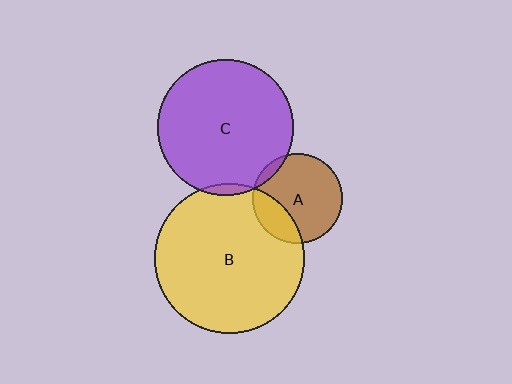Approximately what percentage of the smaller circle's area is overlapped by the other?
Approximately 5%.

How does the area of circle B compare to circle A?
Approximately 2.8 times.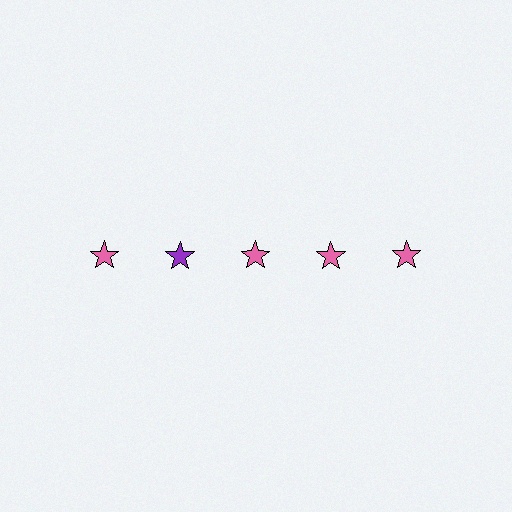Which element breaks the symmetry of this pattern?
The purple star in the top row, second from left column breaks the symmetry. All other shapes are pink stars.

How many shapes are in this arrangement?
There are 5 shapes arranged in a grid pattern.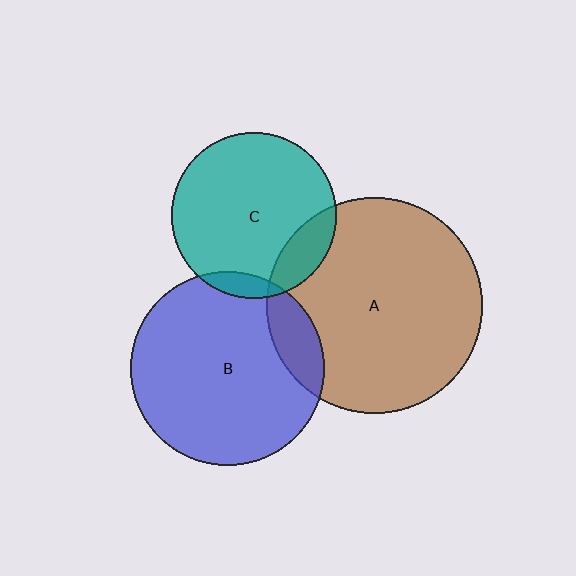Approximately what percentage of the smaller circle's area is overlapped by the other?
Approximately 15%.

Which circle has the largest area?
Circle A (brown).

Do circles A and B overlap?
Yes.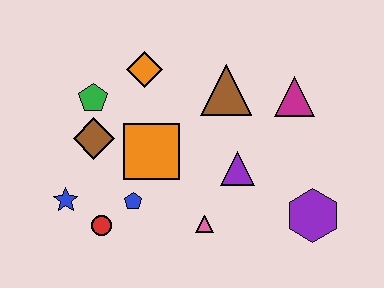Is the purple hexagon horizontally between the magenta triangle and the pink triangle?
No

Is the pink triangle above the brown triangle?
No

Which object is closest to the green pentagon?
The brown diamond is closest to the green pentagon.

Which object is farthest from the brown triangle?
The blue star is farthest from the brown triangle.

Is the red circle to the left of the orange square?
Yes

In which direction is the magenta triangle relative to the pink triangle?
The magenta triangle is above the pink triangle.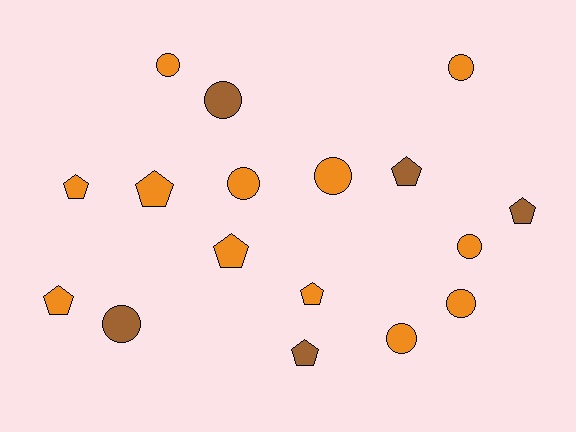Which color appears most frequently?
Orange, with 12 objects.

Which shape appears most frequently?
Circle, with 9 objects.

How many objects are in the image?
There are 17 objects.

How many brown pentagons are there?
There are 3 brown pentagons.